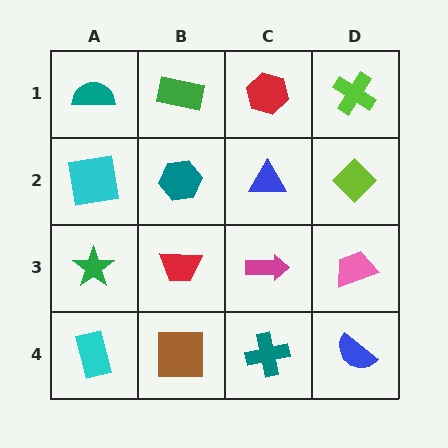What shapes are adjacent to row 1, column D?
A lime diamond (row 2, column D), a red hexagon (row 1, column C).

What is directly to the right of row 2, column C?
A lime diamond.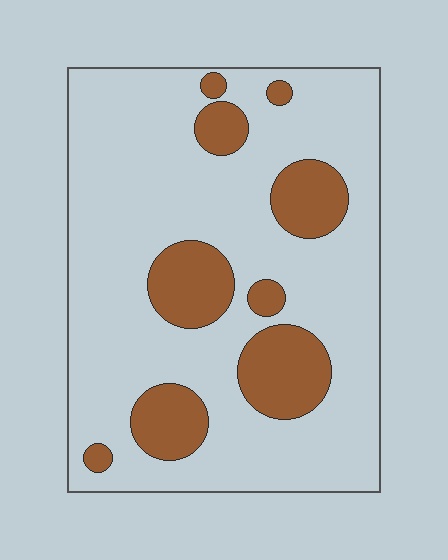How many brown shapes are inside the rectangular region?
9.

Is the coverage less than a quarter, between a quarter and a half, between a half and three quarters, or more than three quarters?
Less than a quarter.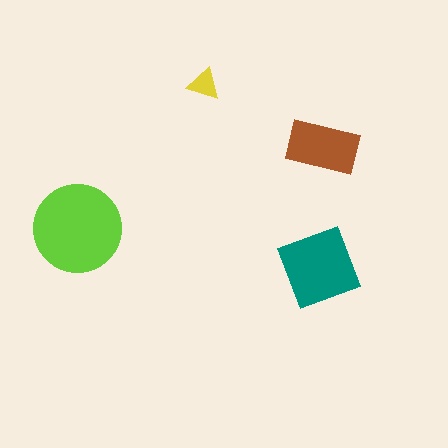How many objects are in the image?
There are 4 objects in the image.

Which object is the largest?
The lime circle.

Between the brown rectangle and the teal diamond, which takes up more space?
The teal diamond.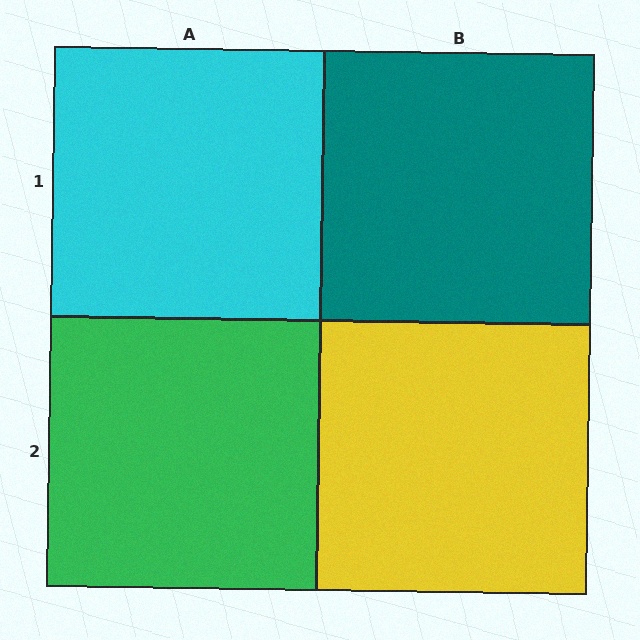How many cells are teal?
1 cell is teal.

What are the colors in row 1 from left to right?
Cyan, teal.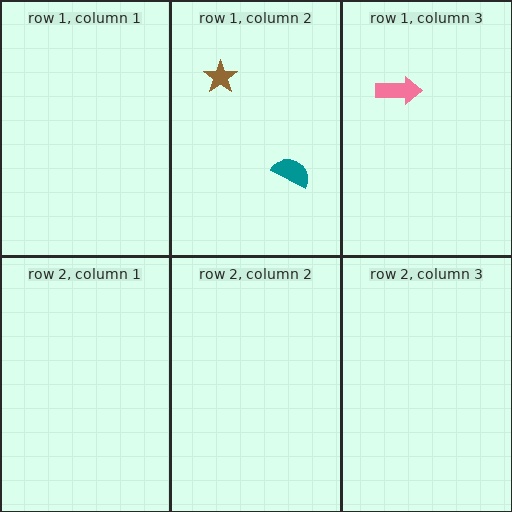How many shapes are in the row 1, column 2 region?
2.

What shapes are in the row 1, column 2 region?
The teal semicircle, the brown star.